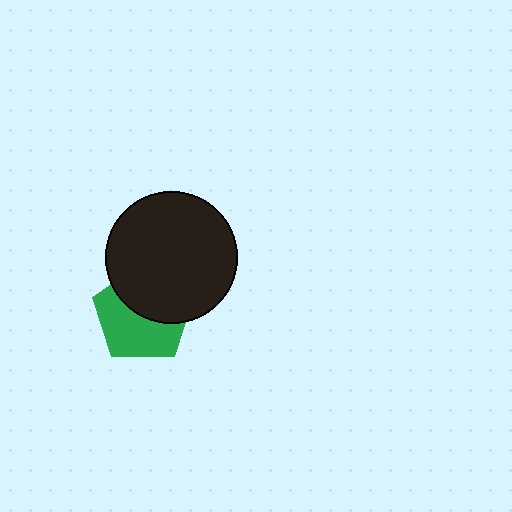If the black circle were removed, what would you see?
You would see the complete green pentagon.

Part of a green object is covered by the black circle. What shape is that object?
It is a pentagon.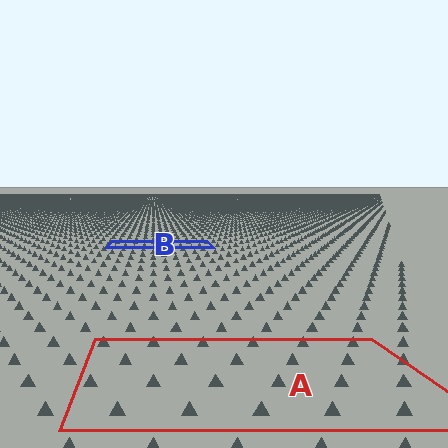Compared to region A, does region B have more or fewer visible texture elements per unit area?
Region B has more texture elements per unit area — they are packed more densely because it is farther away.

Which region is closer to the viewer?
Region A is closer. The texture elements there are larger and more spread out.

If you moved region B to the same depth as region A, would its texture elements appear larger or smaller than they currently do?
They would appear larger. At a closer depth, the same texture elements are projected at a bigger on-screen size.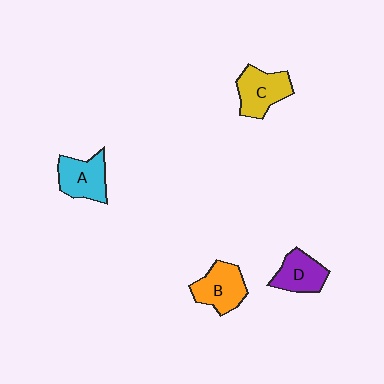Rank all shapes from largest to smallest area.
From largest to smallest: C (yellow), B (orange), A (cyan), D (purple).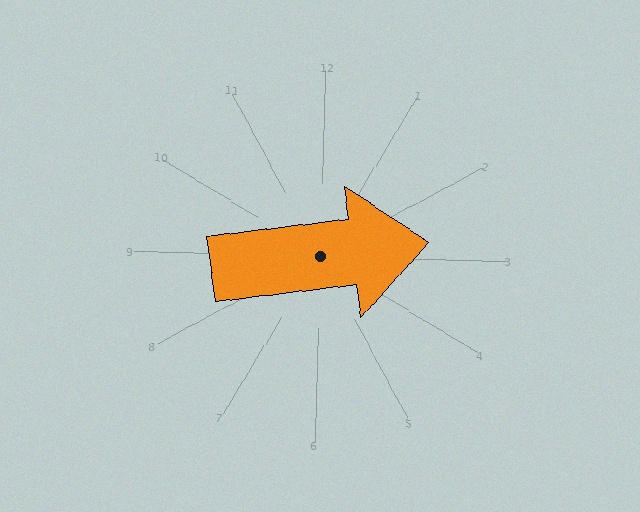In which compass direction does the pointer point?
East.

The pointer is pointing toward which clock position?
Roughly 3 o'clock.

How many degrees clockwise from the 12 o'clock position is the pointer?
Approximately 82 degrees.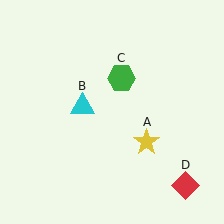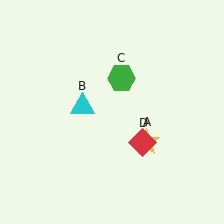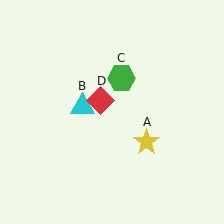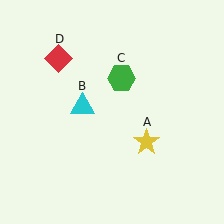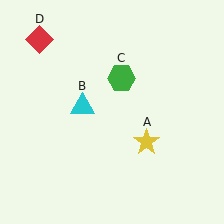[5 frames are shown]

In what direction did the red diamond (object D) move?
The red diamond (object D) moved up and to the left.